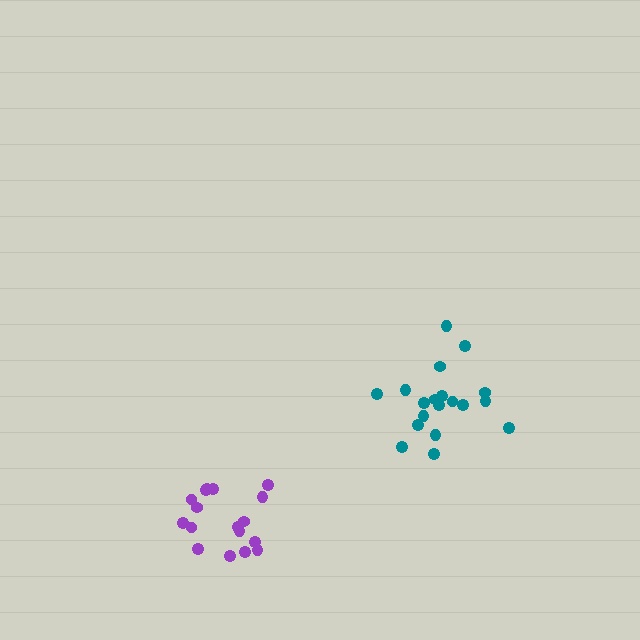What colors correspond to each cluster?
The clusters are colored: teal, purple.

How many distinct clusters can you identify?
There are 2 distinct clusters.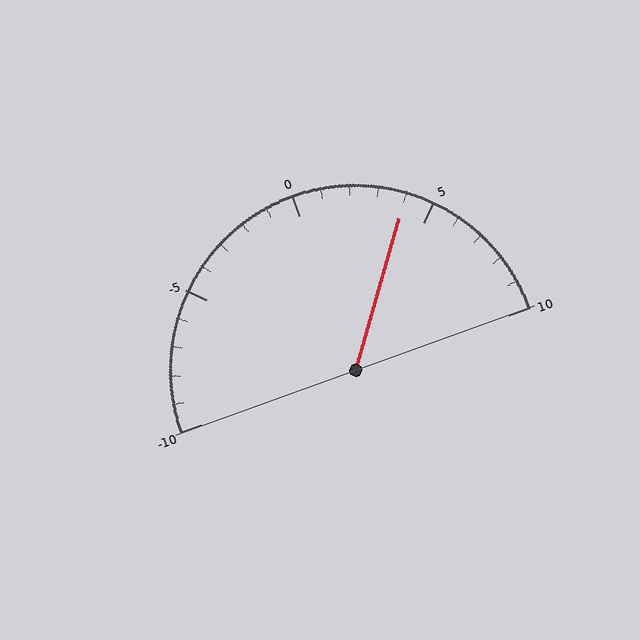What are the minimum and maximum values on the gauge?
The gauge ranges from -10 to 10.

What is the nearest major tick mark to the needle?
The nearest major tick mark is 5.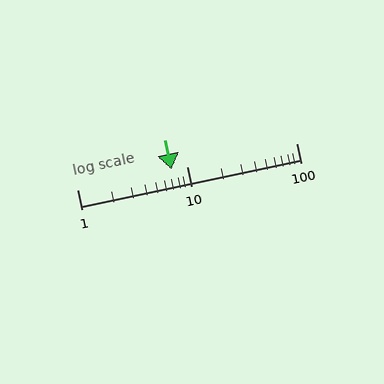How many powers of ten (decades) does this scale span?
The scale spans 2 decades, from 1 to 100.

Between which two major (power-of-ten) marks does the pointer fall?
The pointer is between 1 and 10.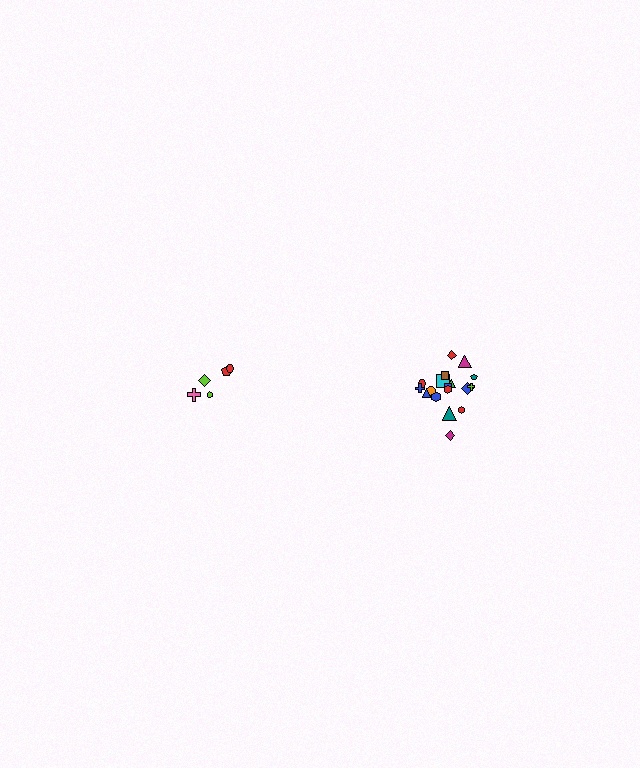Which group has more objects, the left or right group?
The right group.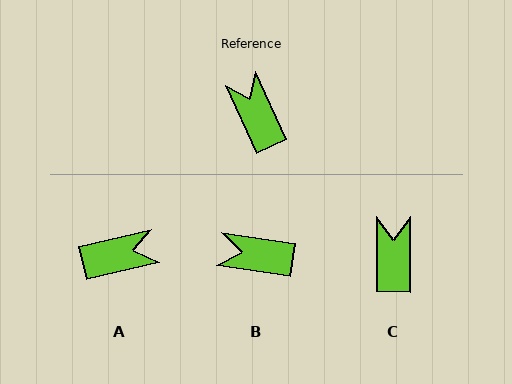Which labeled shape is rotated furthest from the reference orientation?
A, about 101 degrees away.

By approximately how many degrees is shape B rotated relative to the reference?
Approximately 57 degrees counter-clockwise.